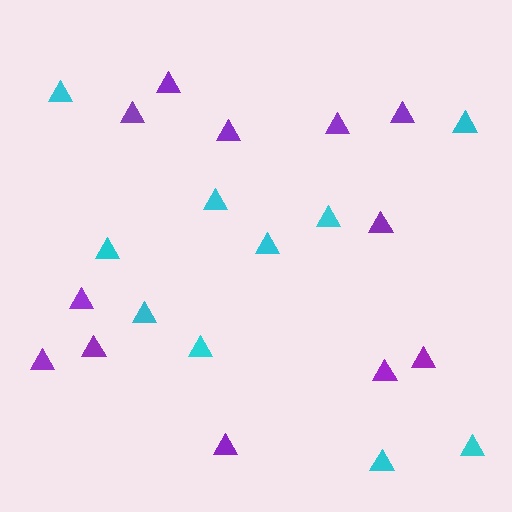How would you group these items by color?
There are 2 groups: one group of purple triangles (12) and one group of cyan triangles (10).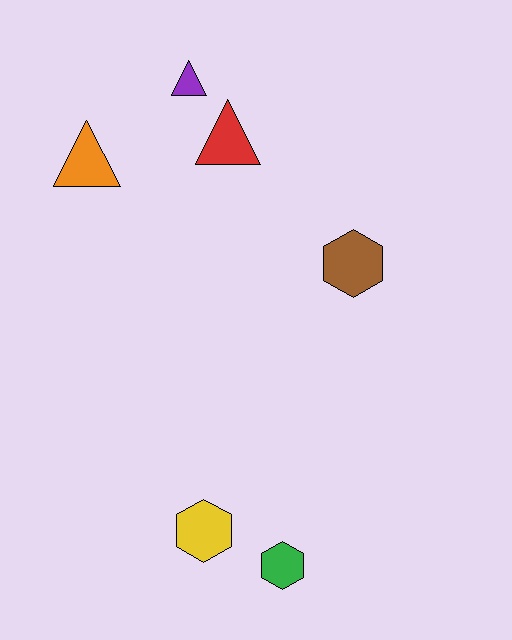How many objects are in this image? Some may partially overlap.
There are 6 objects.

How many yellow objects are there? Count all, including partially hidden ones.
There is 1 yellow object.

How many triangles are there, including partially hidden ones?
There are 3 triangles.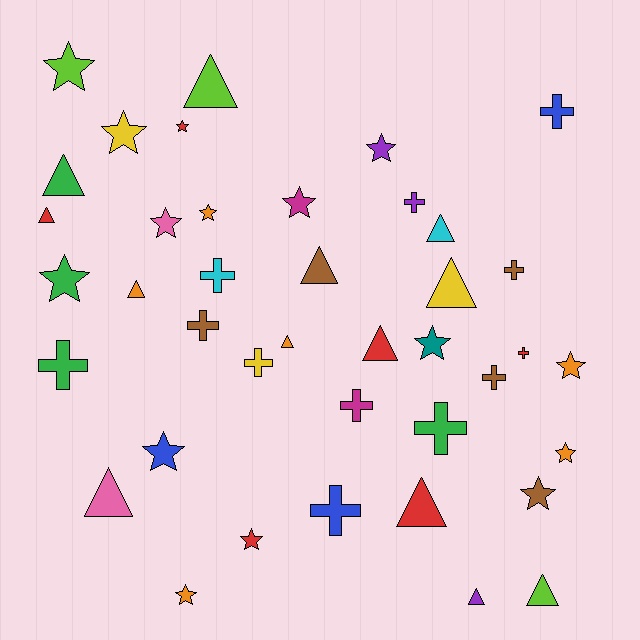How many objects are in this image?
There are 40 objects.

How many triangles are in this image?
There are 13 triangles.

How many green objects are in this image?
There are 4 green objects.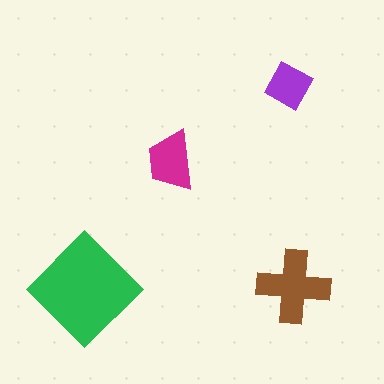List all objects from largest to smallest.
The green diamond, the brown cross, the magenta trapezoid, the purple square.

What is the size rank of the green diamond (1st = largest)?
1st.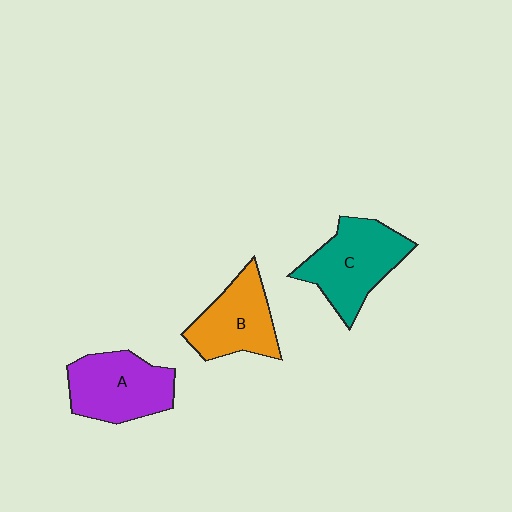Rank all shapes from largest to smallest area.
From largest to smallest: C (teal), A (purple), B (orange).